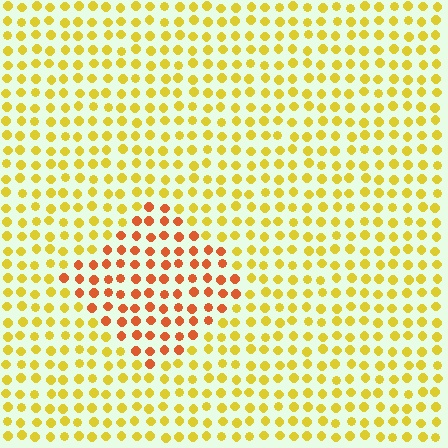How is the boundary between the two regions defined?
The boundary is defined purely by a slight shift in hue (about 39 degrees). Spacing, size, and orientation are identical on both sides.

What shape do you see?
I see a diamond.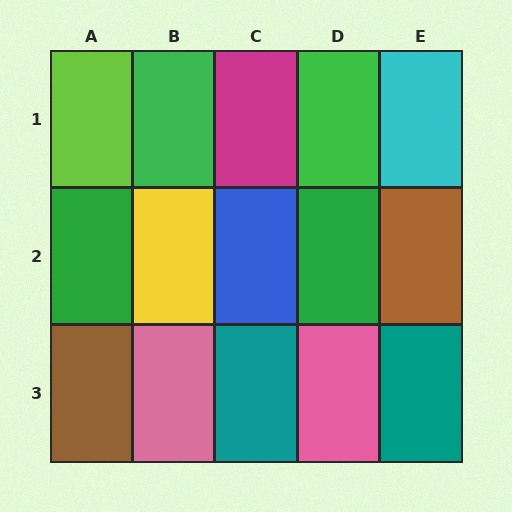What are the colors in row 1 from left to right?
Lime, green, magenta, green, cyan.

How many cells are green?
4 cells are green.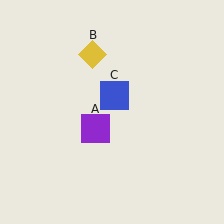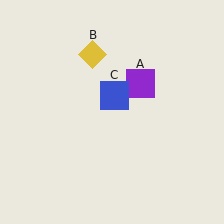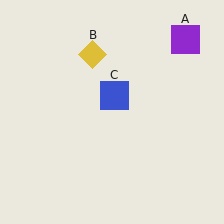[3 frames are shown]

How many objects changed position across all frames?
1 object changed position: purple square (object A).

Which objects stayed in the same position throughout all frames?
Yellow diamond (object B) and blue square (object C) remained stationary.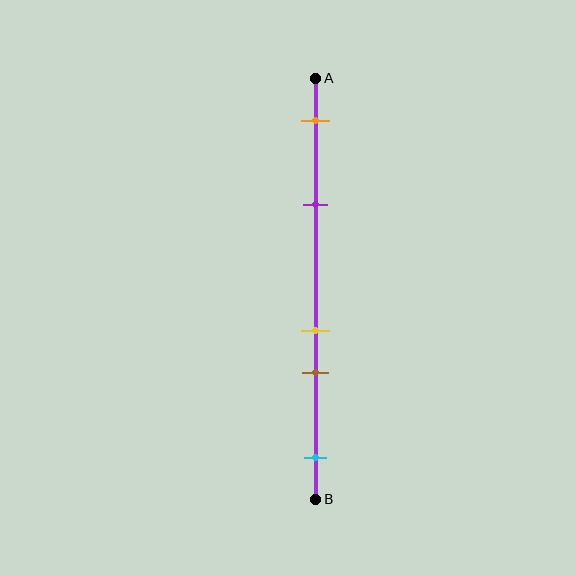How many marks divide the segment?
There are 5 marks dividing the segment.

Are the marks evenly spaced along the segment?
No, the marks are not evenly spaced.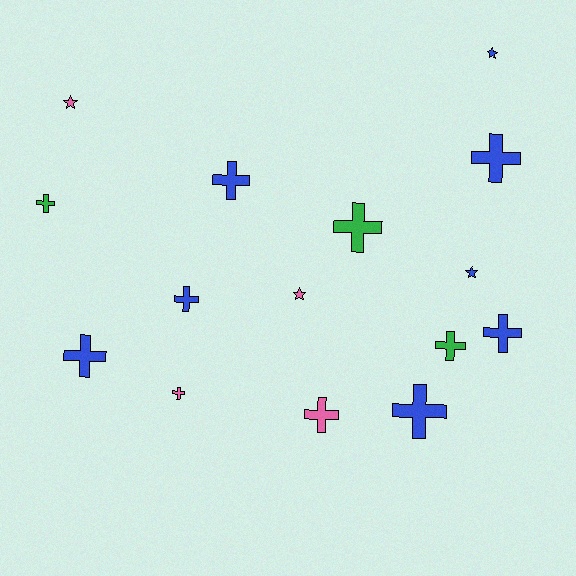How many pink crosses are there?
There are 2 pink crosses.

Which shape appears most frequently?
Cross, with 11 objects.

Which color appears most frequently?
Blue, with 8 objects.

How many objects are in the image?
There are 15 objects.